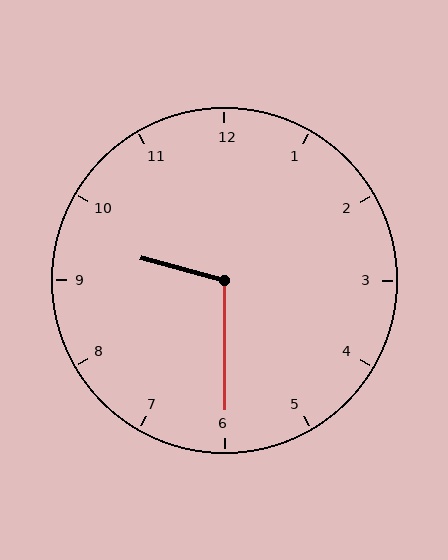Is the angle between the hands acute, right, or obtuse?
It is obtuse.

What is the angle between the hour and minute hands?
Approximately 105 degrees.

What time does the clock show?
9:30.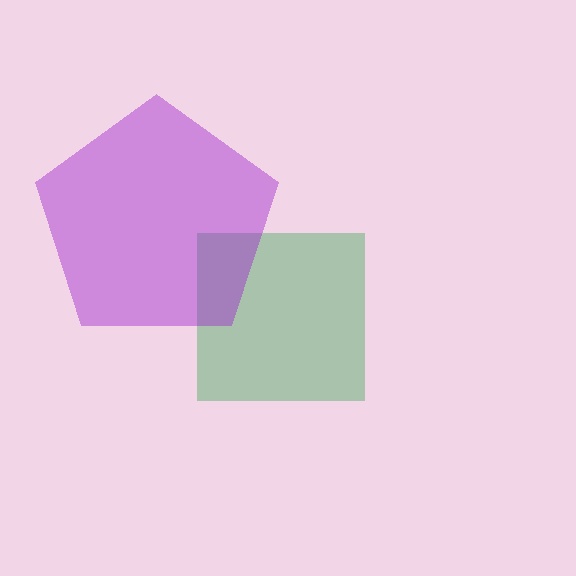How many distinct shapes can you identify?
There are 2 distinct shapes: a green square, a purple pentagon.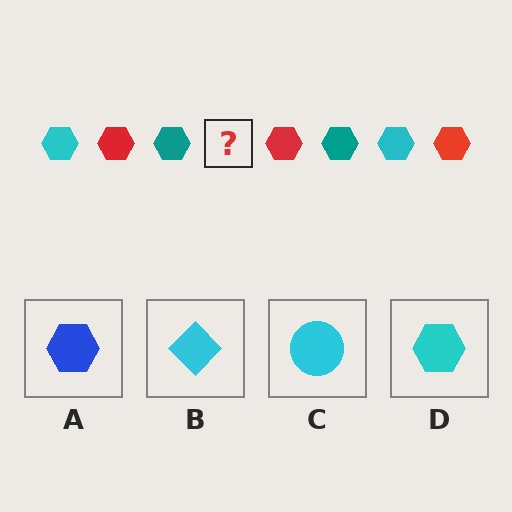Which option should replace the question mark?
Option D.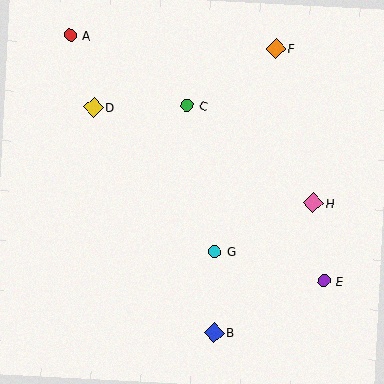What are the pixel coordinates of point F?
Point F is at (276, 49).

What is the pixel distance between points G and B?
The distance between G and B is 81 pixels.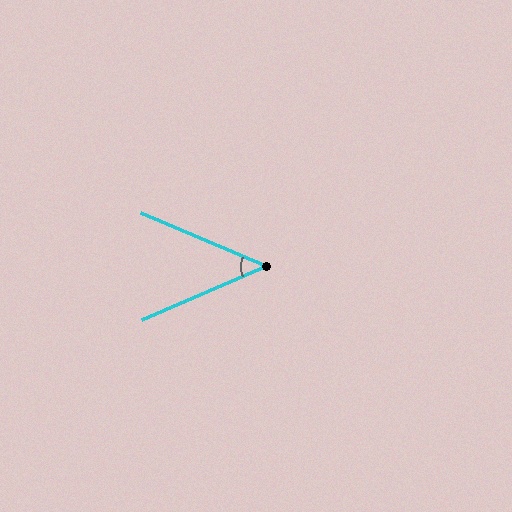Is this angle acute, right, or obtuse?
It is acute.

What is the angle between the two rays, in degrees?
Approximately 46 degrees.